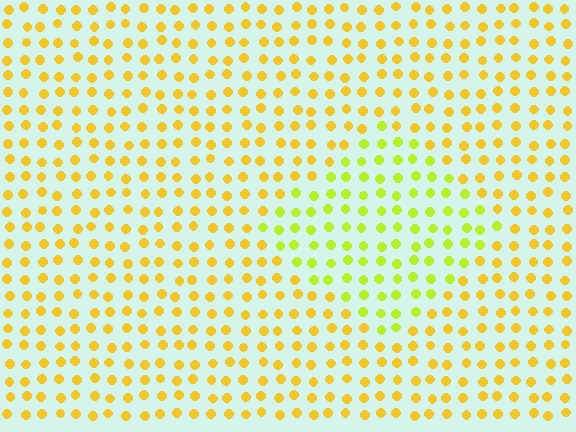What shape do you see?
I see a diamond.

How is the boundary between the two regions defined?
The boundary is defined purely by a slight shift in hue (about 31 degrees). Spacing, size, and orientation are identical on both sides.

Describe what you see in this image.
The image is filled with small yellow elements in a uniform arrangement. A diamond-shaped region is visible where the elements are tinted to a slightly different hue, forming a subtle color boundary.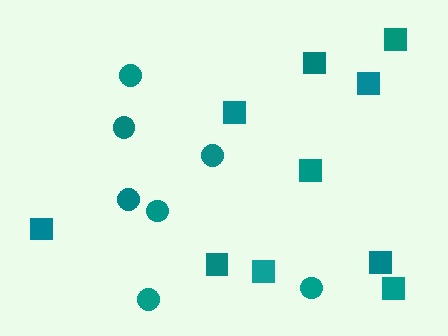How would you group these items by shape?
There are 2 groups: one group of squares (10) and one group of circles (7).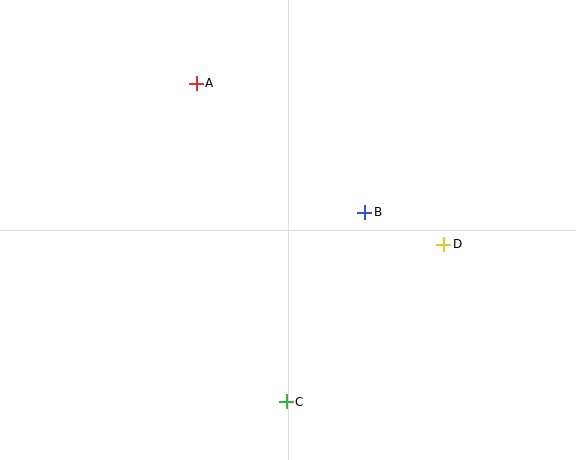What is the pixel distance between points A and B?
The distance between A and B is 212 pixels.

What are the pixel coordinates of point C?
Point C is at (286, 402).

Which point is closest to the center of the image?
Point B at (365, 212) is closest to the center.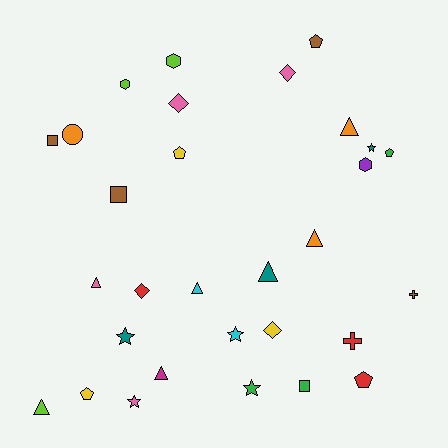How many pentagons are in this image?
There are 5 pentagons.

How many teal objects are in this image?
There are 3 teal objects.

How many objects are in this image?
There are 30 objects.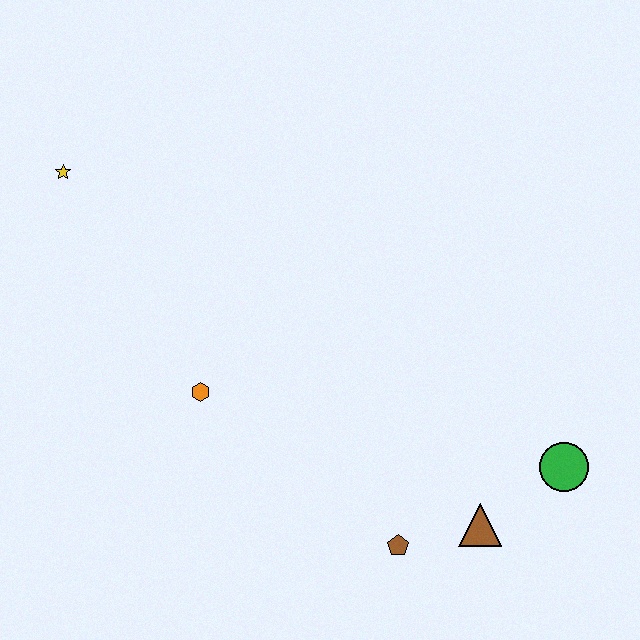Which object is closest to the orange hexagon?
The brown pentagon is closest to the orange hexagon.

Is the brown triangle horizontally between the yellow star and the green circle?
Yes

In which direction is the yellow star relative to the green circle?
The yellow star is to the left of the green circle.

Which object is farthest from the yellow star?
The green circle is farthest from the yellow star.